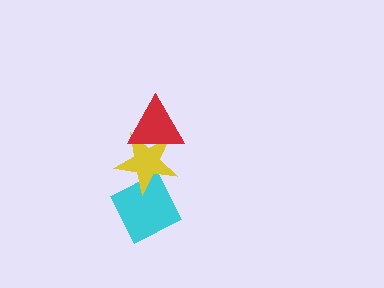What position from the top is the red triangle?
The red triangle is 1st from the top.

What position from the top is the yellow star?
The yellow star is 2nd from the top.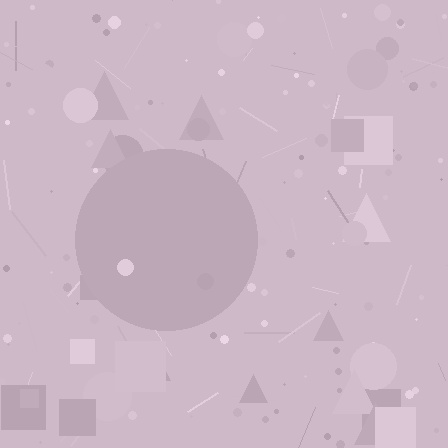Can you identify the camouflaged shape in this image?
The camouflaged shape is a circle.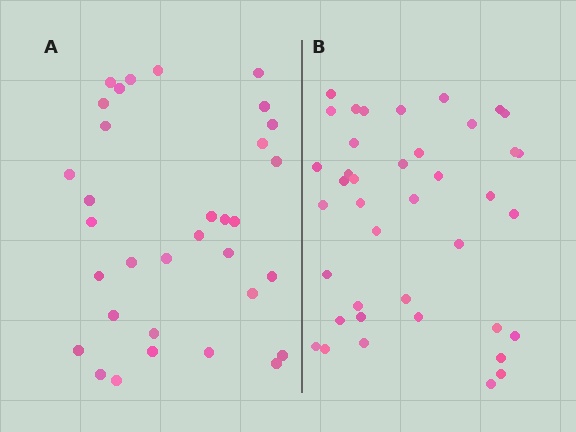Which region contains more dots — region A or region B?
Region B (the right region) has more dots.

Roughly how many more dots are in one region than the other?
Region B has roughly 8 or so more dots than region A.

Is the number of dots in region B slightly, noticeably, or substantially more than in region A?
Region B has only slightly more — the two regions are fairly close. The ratio is roughly 1.2 to 1.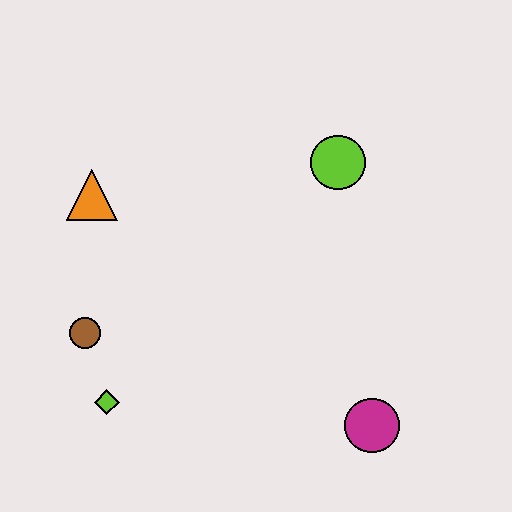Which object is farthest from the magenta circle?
The orange triangle is farthest from the magenta circle.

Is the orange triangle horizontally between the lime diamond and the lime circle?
No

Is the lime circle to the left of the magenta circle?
Yes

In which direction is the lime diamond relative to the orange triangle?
The lime diamond is below the orange triangle.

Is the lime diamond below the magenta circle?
No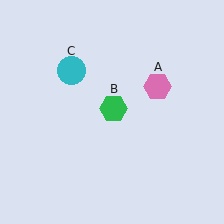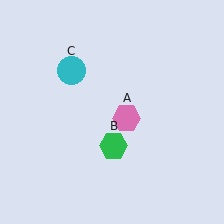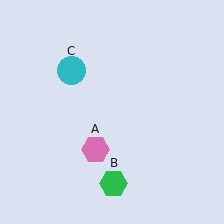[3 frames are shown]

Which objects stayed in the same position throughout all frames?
Cyan circle (object C) remained stationary.